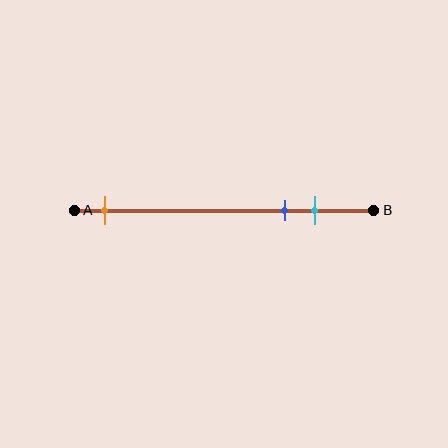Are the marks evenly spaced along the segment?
No, the marks are not evenly spaced.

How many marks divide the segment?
There are 3 marks dividing the segment.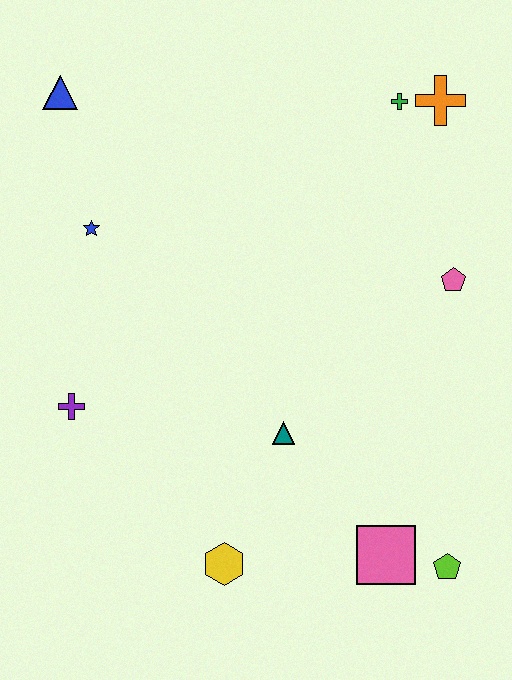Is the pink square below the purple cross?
Yes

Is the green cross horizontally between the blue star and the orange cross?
Yes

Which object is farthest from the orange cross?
The yellow hexagon is farthest from the orange cross.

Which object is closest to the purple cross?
The blue star is closest to the purple cross.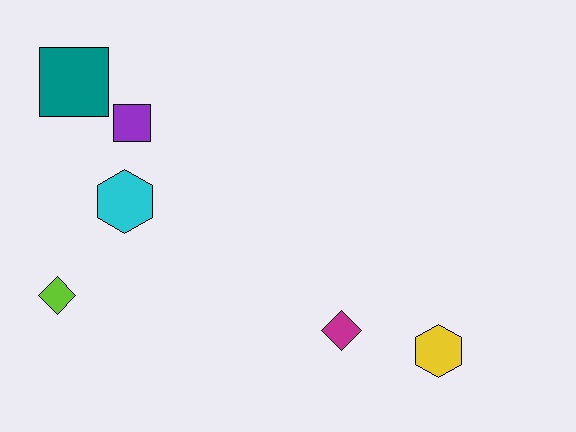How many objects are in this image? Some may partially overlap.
There are 6 objects.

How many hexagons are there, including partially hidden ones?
There are 2 hexagons.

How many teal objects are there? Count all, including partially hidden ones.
There is 1 teal object.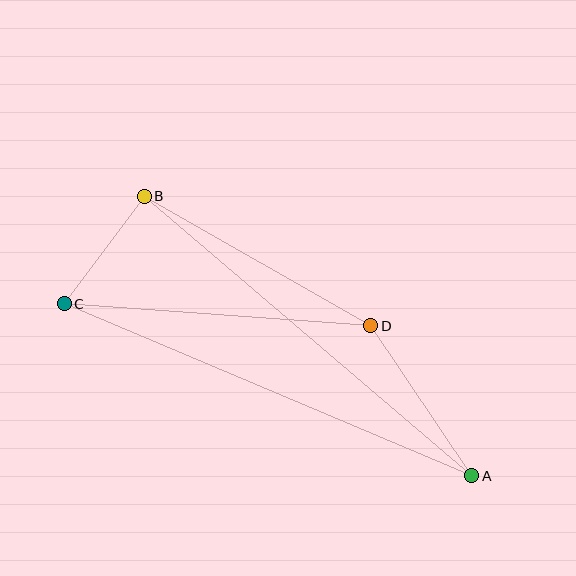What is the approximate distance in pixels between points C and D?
The distance between C and D is approximately 307 pixels.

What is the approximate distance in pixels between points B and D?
The distance between B and D is approximately 261 pixels.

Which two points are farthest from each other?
Points A and C are farthest from each other.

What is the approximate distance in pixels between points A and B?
The distance between A and B is approximately 430 pixels.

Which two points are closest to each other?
Points B and C are closest to each other.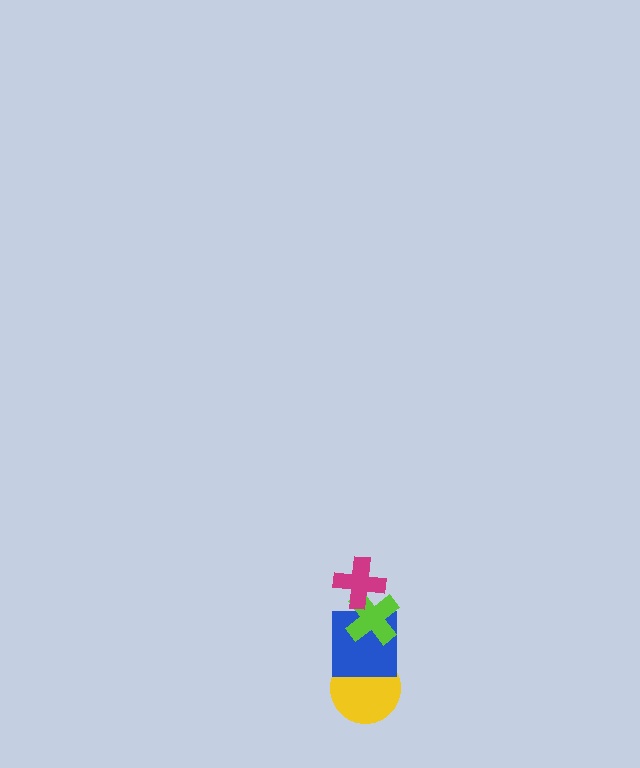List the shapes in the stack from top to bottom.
From top to bottom: the magenta cross, the lime cross, the blue square, the yellow circle.